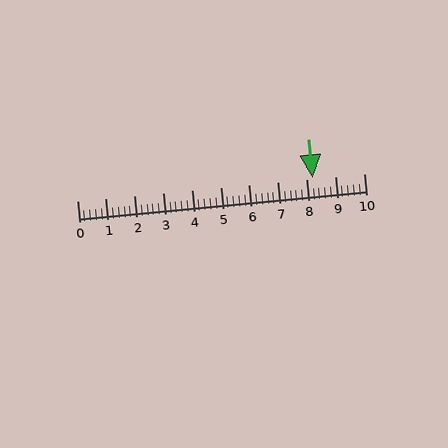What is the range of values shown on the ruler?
The ruler shows values from 0 to 10.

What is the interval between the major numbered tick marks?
The major tick marks are spaced 1 units apart.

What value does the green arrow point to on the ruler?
The green arrow points to approximately 8.2.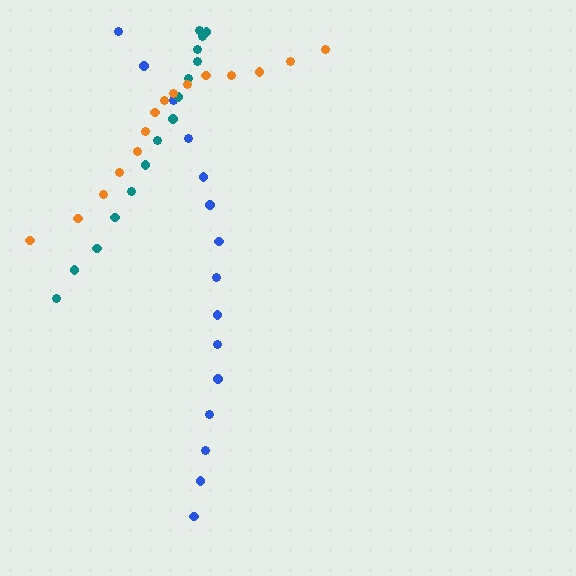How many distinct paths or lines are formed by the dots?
There are 3 distinct paths.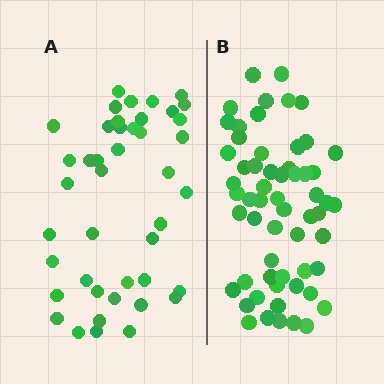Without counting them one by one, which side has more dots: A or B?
Region B (the right region) has more dots.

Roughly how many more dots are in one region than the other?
Region B has approximately 15 more dots than region A.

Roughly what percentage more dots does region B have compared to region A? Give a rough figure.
About 35% more.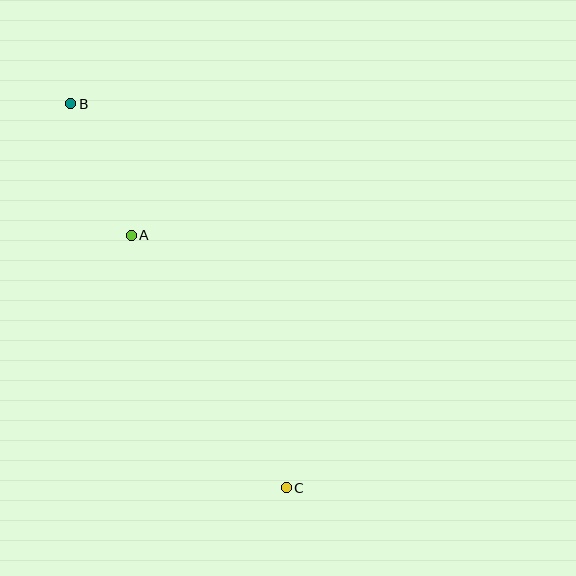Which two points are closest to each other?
Points A and B are closest to each other.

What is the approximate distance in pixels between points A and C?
The distance between A and C is approximately 296 pixels.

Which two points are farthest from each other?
Points B and C are farthest from each other.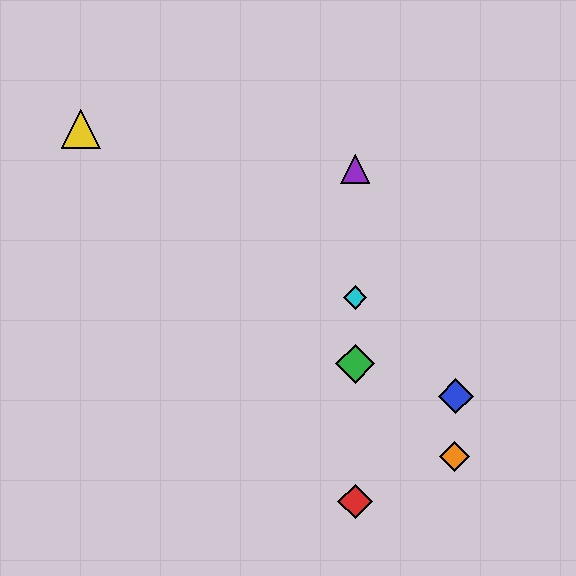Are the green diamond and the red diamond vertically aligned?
Yes, both are at x≈355.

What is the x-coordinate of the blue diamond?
The blue diamond is at x≈456.